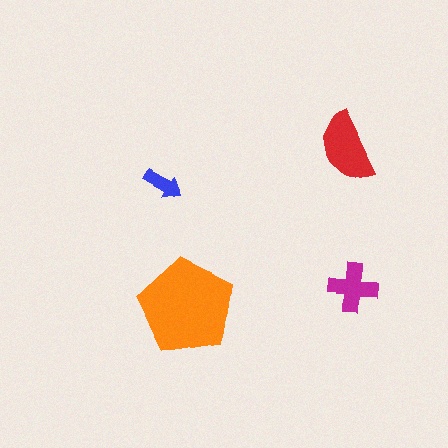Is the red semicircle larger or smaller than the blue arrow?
Larger.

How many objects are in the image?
There are 4 objects in the image.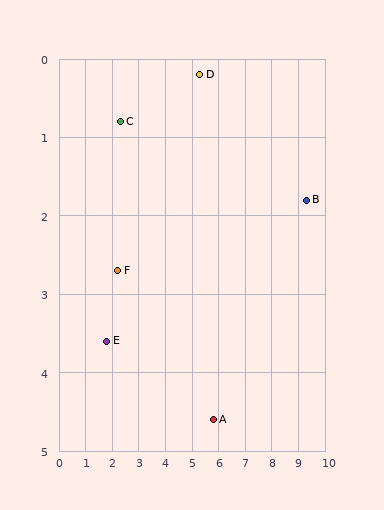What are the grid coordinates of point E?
Point E is at approximately (1.8, 3.6).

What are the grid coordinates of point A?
Point A is at approximately (5.8, 4.6).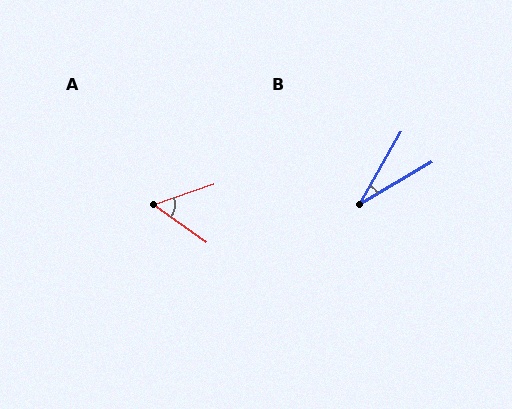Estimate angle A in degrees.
Approximately 55 degrees.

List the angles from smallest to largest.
B (30°), A (55°).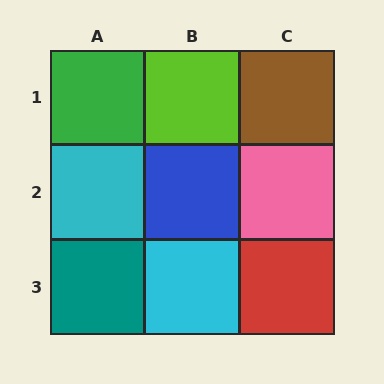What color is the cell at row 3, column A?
Teal.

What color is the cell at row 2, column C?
Pink.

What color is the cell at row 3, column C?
Red.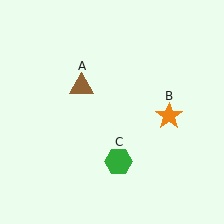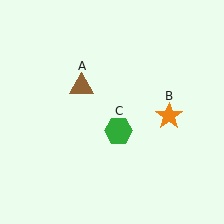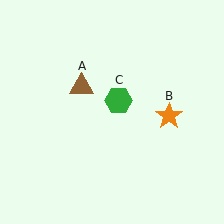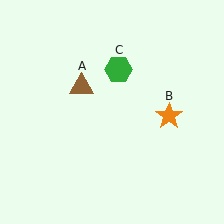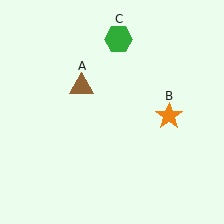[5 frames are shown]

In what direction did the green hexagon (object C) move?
The green hexagon (object C) moved up.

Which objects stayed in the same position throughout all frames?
Brown triangle (object A) and orange star (object B) remained stationary.